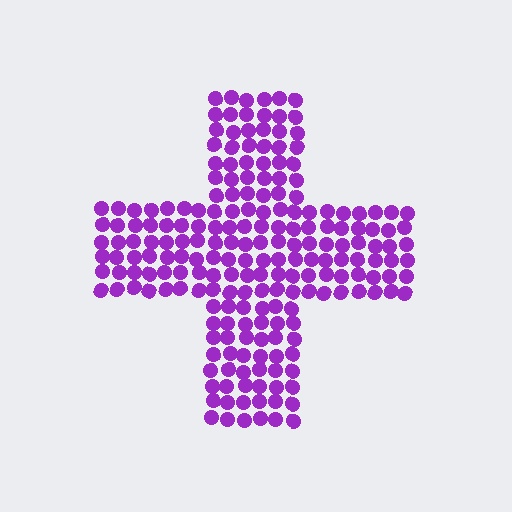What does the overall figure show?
The overall figure shows a cross.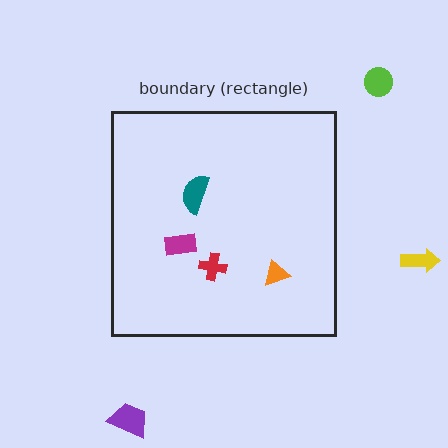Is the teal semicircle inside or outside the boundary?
Inside.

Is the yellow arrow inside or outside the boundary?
Outside.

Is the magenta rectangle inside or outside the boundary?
Inside.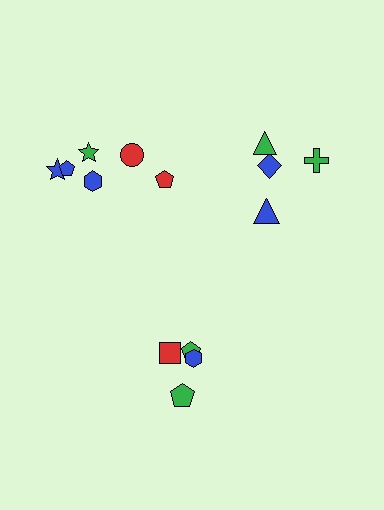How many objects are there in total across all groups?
There are 14 objects.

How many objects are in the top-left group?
There are 6 objects.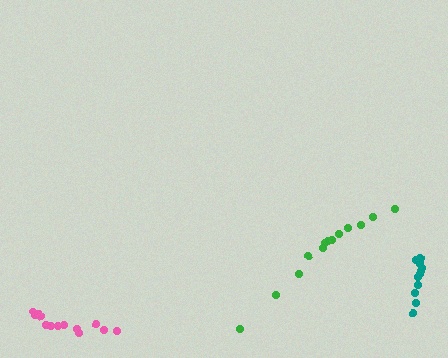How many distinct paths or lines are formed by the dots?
There are 3 distinct paths.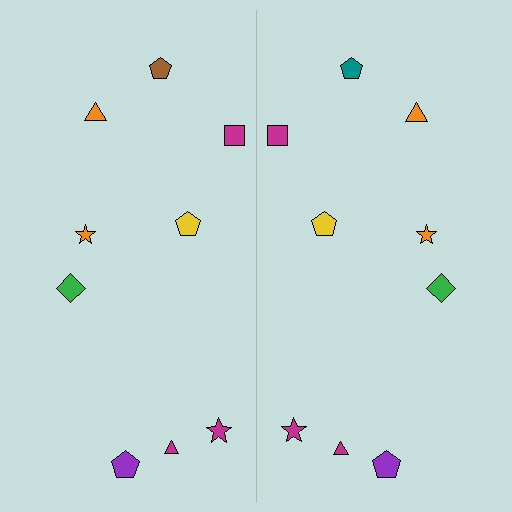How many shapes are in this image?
There are 18 shapes in this image.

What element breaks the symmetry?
The teal pentagon on the right side breaks the symmetry — its mirror counterpart is brown.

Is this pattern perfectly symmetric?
No, the pattern is not perfectly symmetric. The teal pentagon on the right side breaks the symmetry — its mirror counterpart is brown.